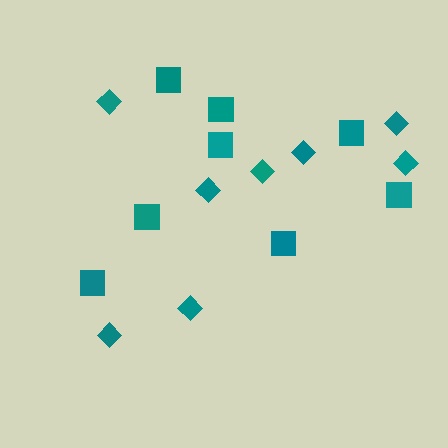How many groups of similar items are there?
There are 2 groups: one group of squares (8) and one group of diamonds (8).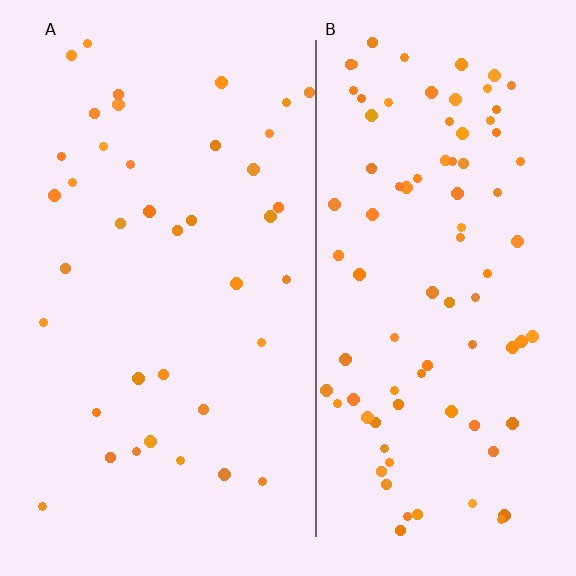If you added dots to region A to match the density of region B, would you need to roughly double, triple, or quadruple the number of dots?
Approximately double.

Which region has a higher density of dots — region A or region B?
B (the right).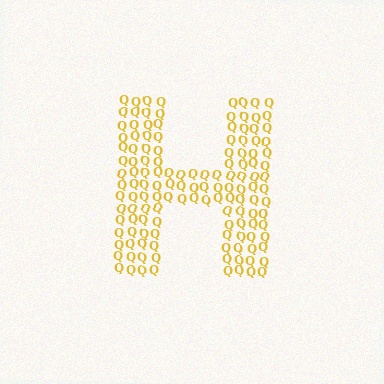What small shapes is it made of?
It is made of small letter Q's.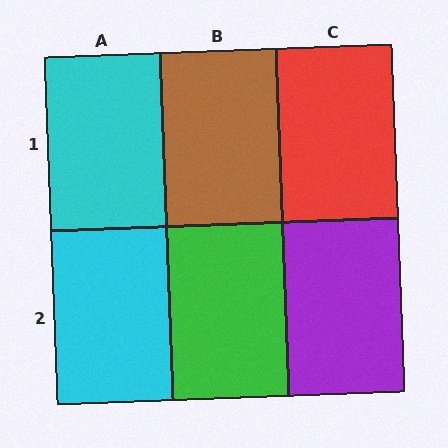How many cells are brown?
1 cell is brown.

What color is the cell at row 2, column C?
Purple.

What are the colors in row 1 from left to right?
Cyan, brown, red.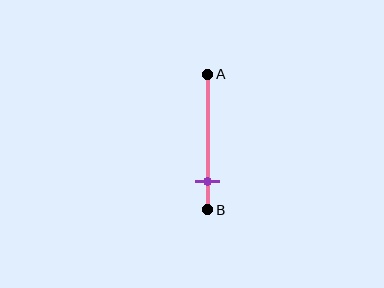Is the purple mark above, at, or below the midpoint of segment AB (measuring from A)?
The purple mark is below the midpoint of segment AB.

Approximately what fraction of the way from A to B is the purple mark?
The purple mark is approximately 80% of the way from A to B.